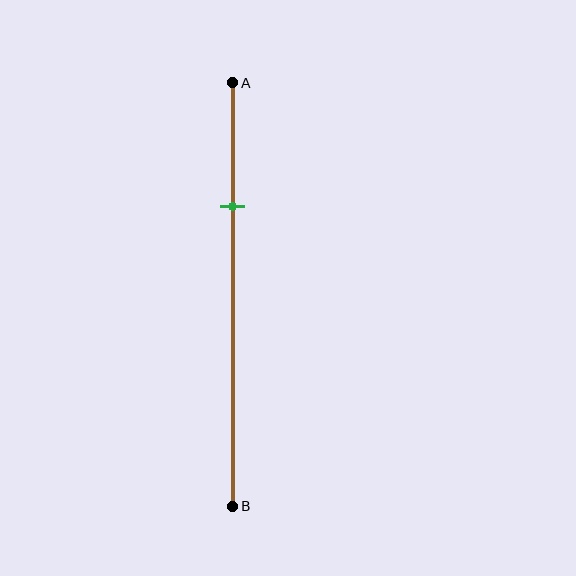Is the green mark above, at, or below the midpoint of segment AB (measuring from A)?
The green mark is above the midpoint of segment AB.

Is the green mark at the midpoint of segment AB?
No, the mark is at about 30% from A, not at the 50% midpoint.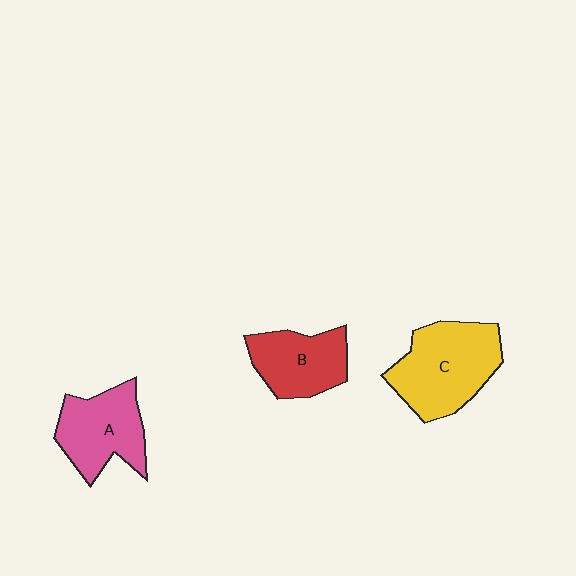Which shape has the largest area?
Shape C (yellow).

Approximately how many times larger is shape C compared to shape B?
Approximately 1.4 times.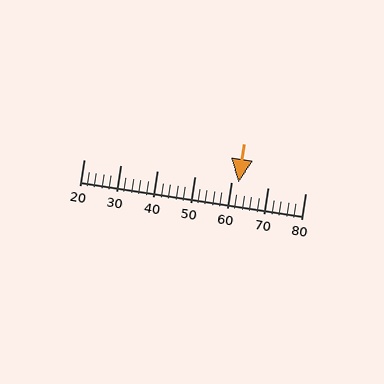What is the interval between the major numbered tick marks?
The major tick marks are spaced 10 units apart.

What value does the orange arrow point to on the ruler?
The orange arrow points to approximately 62.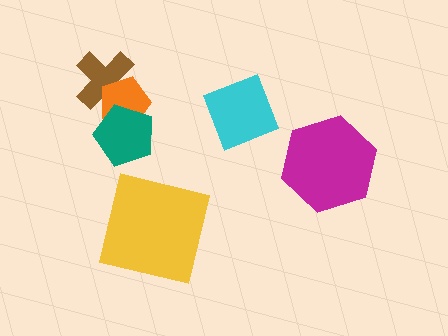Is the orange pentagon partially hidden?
Yes, it is partially covered by another shape.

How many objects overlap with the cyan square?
0 objects overlap with the cyan square.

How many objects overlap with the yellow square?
0 objects overlap with the yellow square.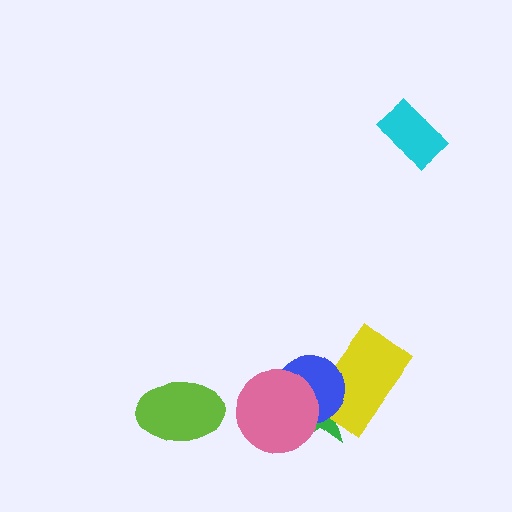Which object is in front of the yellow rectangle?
The blue circle is in front of the yellow rectangle.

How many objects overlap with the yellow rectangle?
2 objects overlap with the yellow rectangle.